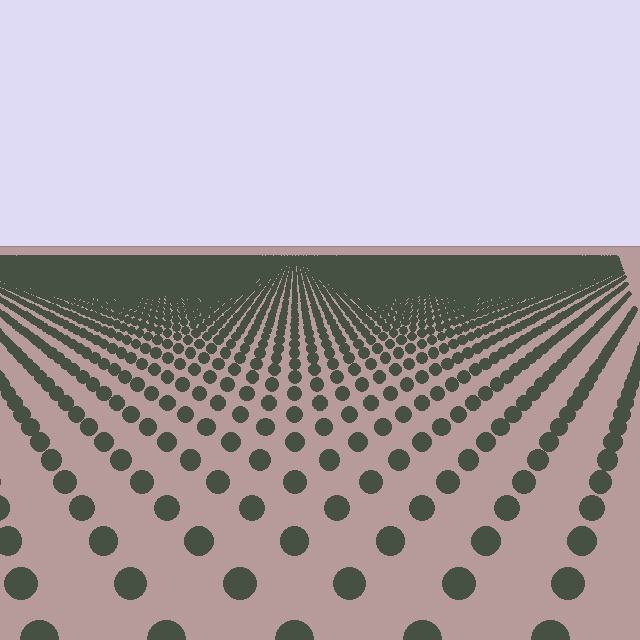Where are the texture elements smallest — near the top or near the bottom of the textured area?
Near the top.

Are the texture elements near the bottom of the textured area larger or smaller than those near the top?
Larger. Near the bottom, elements are closer to the viewer and appear at a bigger on-screen size.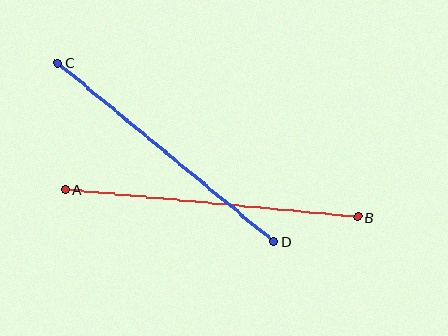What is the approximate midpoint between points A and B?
The midpoint is at approximately (212, 203) pixels.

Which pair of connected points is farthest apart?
Points A and B are farthest apart.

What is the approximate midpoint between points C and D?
The midpoint is at approximately (166, 152) pixels.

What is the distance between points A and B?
The distance is approximately 294 pixels.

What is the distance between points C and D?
The distance is approximately 280 pixels.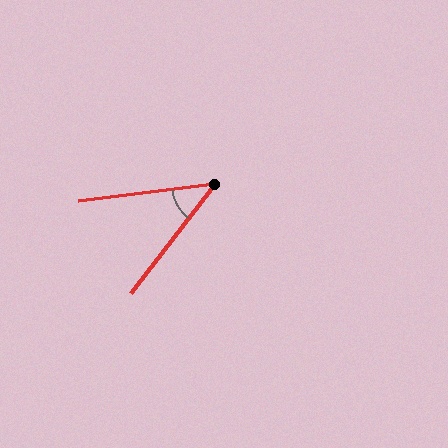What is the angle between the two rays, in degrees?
Approximately 45 degrees.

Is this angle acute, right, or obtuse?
It is acute.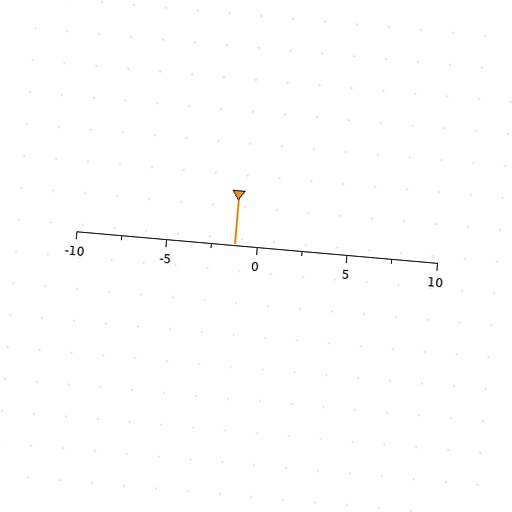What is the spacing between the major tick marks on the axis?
The major ticks are spaced 5 apart.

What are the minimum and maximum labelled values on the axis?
The axis runs from -10 to 10.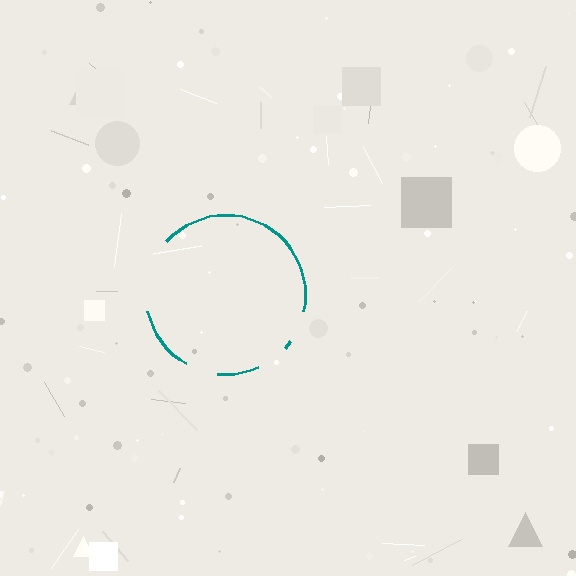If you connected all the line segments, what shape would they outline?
They would outline a circle.